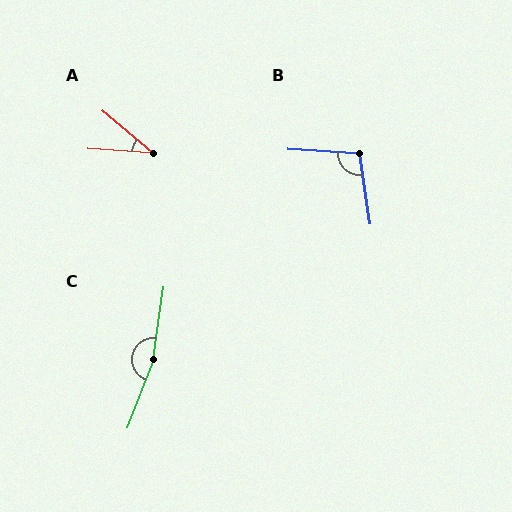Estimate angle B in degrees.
Approximately 102 degrees.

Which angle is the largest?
C, at approximately 167 degrees.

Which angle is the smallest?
A, at approximately 36 degrees.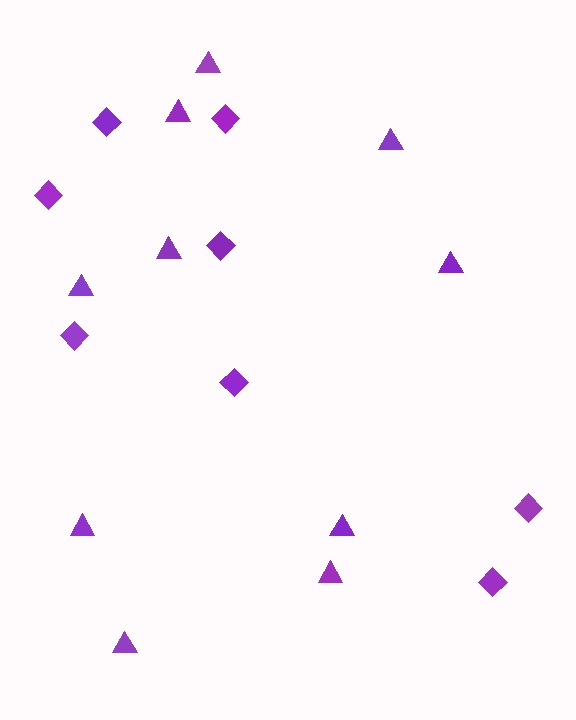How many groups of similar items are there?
There are 2 groups: one group of triangles (10) and one group of diamonds (8).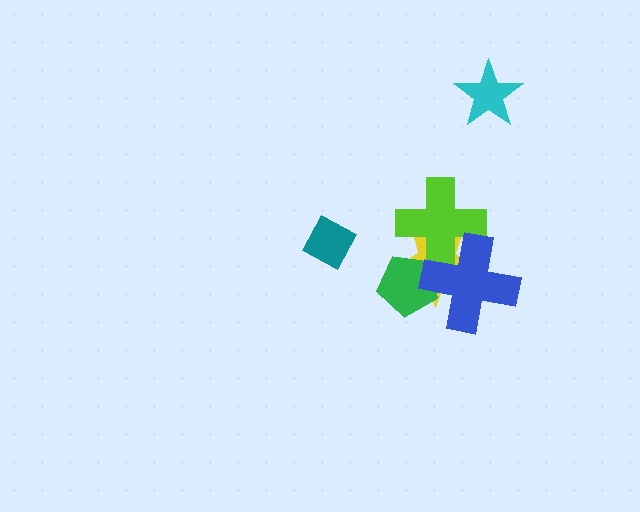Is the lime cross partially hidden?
Yes, it is partially covered by another shape.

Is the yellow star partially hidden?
Yes, it is partially covered by another shape.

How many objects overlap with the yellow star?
3 objects overlap with the yellow star.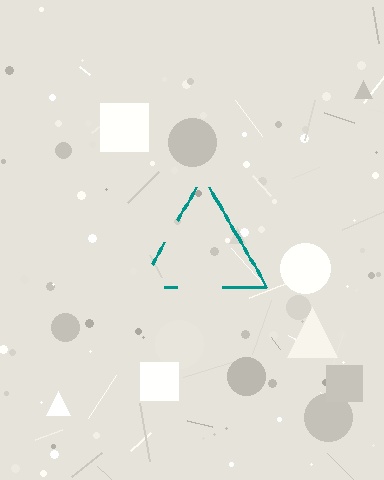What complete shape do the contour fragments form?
The contour fragments form a triangle.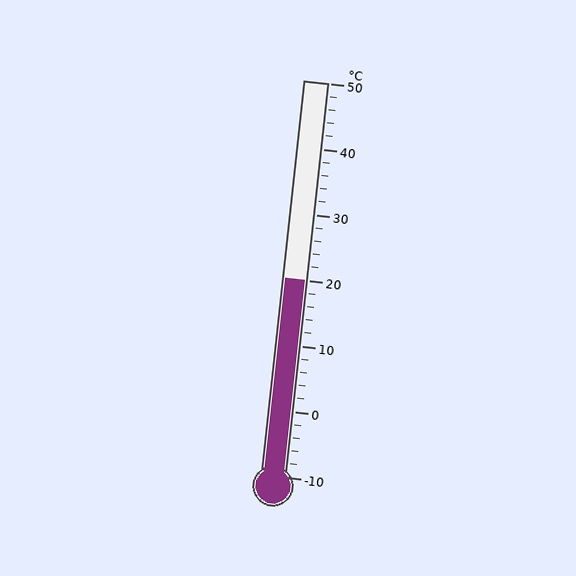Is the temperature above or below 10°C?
The temperature is above 10°C.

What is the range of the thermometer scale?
The thermometer scale ranges from -10°C to 50°C.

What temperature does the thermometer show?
The thermometer shows approximately 20°C.